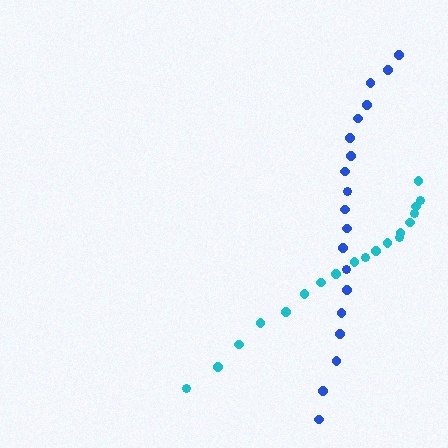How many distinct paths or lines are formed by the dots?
There are 2 distinct paths.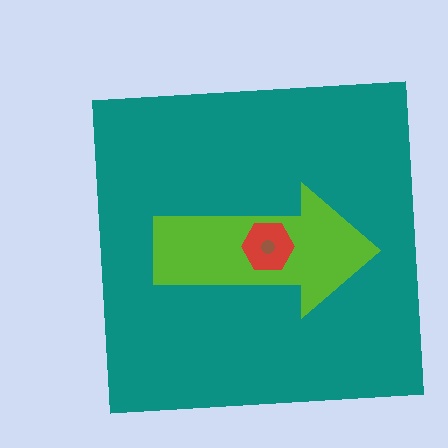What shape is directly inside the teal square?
The lime arrow.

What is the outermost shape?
The teal square.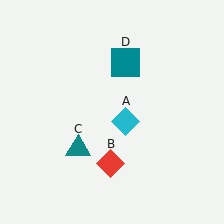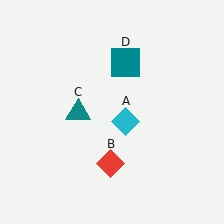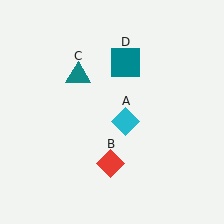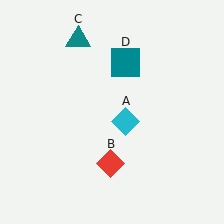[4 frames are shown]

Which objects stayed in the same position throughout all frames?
Cyan diamond (object A) and red diamond (object B) and teal square (object D) remained stationary.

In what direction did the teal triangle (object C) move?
The teal triangle (object C) moved up.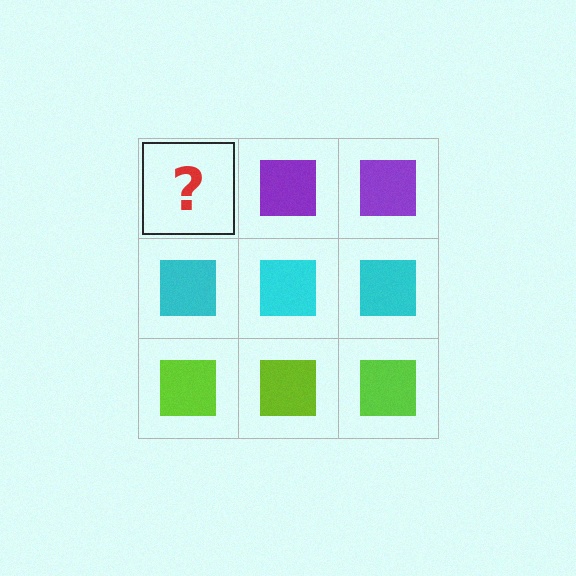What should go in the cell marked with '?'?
The missing cell should contain a purple square.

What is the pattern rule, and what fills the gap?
The rule is that each row has a consistent color. The gap should be filled with a purple square.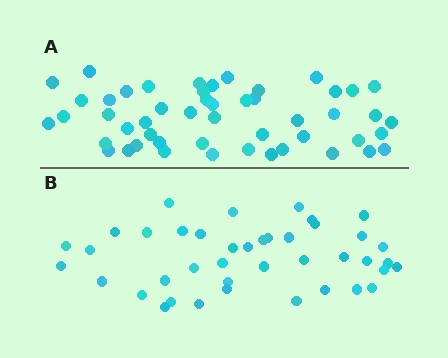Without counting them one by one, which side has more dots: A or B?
Region A (the top region) has more dots.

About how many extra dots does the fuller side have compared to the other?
Region A has roughly 8 or so more dots than region B.